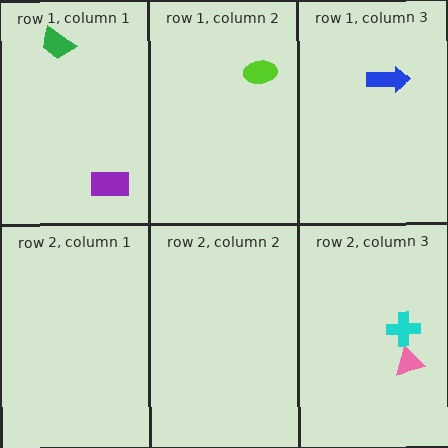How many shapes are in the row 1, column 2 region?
1.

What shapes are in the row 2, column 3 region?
The cyan cross, the pink triangle.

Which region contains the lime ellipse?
The row 1, column 2 region.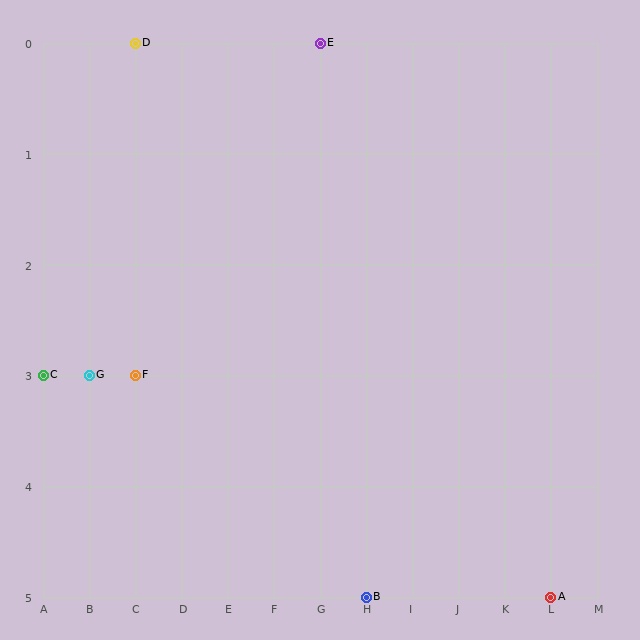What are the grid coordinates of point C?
Point C is at grid coordinates (A, 3).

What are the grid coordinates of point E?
Point E is at grid coordinates (G, 0).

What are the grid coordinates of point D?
Point D is at grid coordinates (C, 0).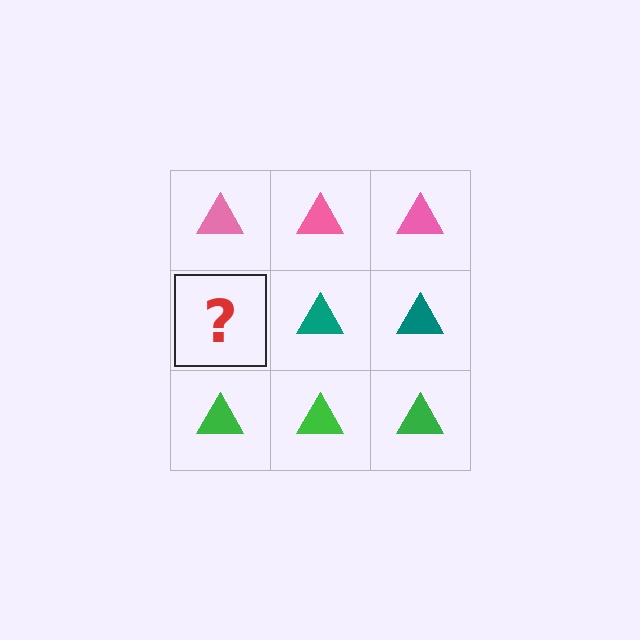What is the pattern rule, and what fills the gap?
The rule is that each row has a consistent color. The gap should be filled with a teal triangle.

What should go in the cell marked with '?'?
The missing cell should contain a teal triangle.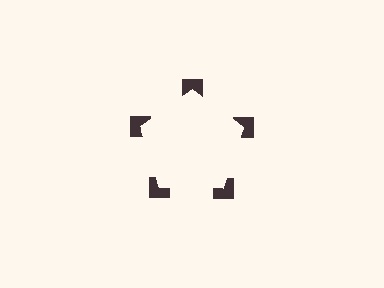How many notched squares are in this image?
There are 5 — one at each vertex of the illusory pentagon.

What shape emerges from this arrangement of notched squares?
An illusory pentagon — its edges are inferred from the aligned wedge cuts in the notched squares, not physically drawn.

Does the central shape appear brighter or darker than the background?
It typically appears slightly brighter than the background, even though no actual brightness change is drawn.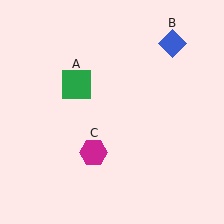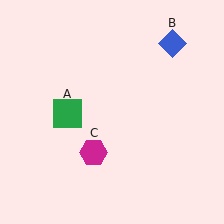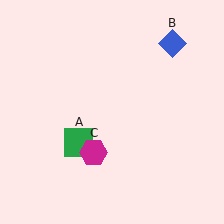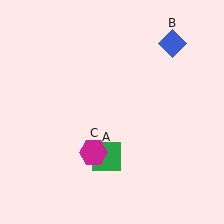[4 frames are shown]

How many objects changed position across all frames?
1 object changed position: green square (object A).